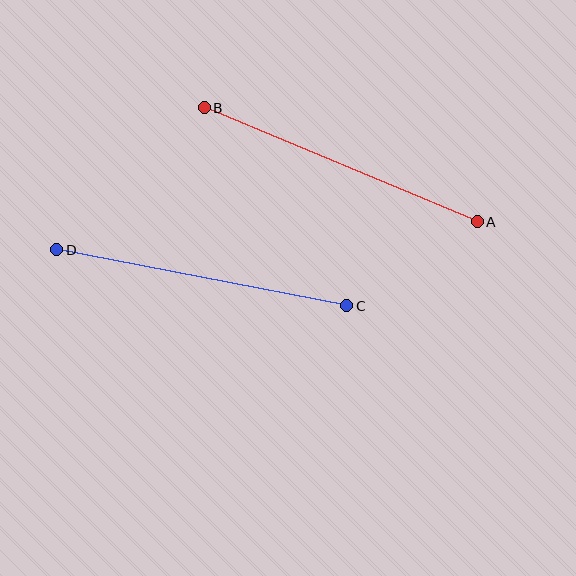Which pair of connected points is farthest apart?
Points A and B are farthest apart.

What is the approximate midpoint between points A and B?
The midpoint is at approximately (341, 165) pixels.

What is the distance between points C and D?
The distance is approximately 295 pixels.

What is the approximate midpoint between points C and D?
The midpoint is at approximately (202, 278) pixels.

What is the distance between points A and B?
The distance is approximately 296 pixels.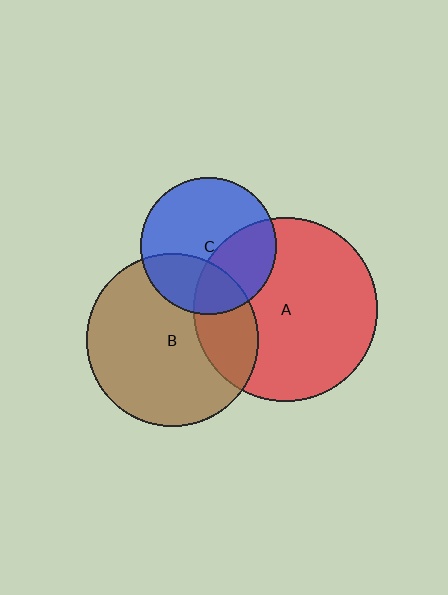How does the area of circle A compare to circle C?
Approximately 1.8 times.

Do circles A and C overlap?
Yes.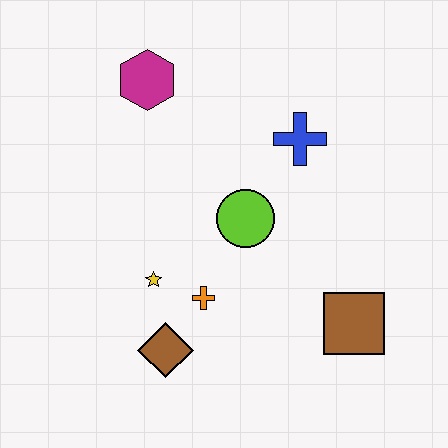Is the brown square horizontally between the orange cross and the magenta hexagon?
No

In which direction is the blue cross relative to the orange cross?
The blue cross is above the orange cross.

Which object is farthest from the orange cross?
The magenta hexagon is farthest from the orange cross.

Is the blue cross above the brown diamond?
Yes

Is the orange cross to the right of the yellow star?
Yes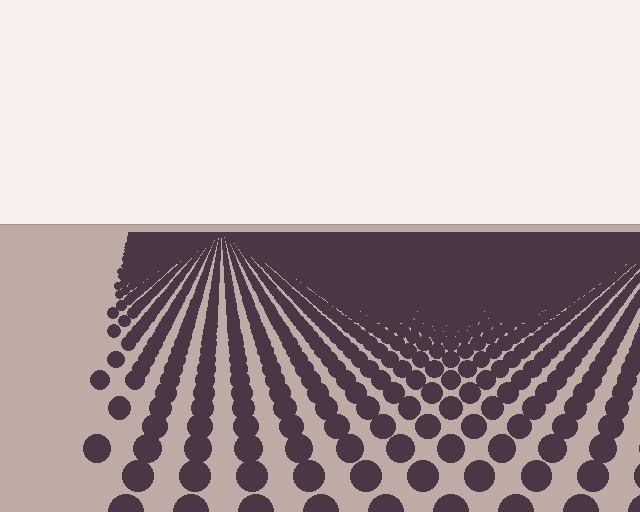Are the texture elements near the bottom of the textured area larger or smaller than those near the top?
Larger. Near the bottom, elements are closer to the viewer and appear at a bigger on-screen size.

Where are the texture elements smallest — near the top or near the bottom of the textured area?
Near the top.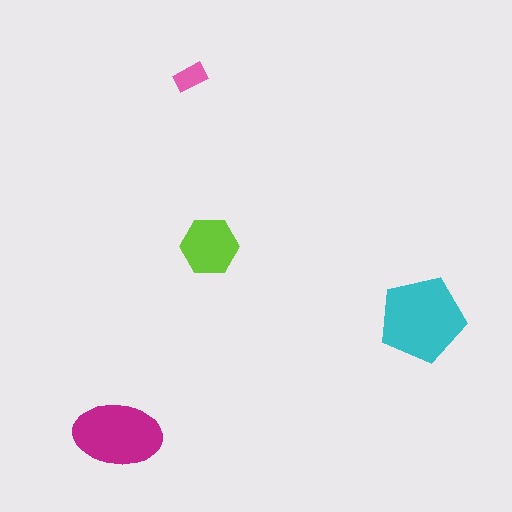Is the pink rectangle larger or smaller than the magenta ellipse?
Smaller.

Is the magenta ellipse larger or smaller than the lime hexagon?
Larger.